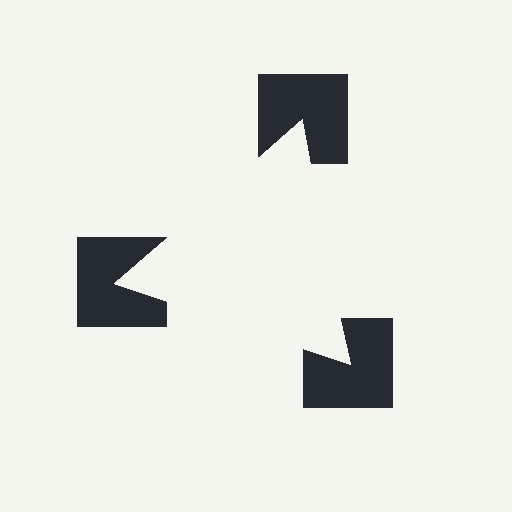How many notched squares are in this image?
There are 3 — one at each vertex of the illusory triangle.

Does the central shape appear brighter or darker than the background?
It typically appears slightly brighter than the background, even though no actual brightness change is drawn.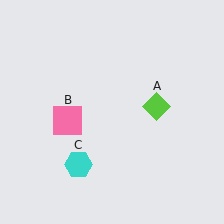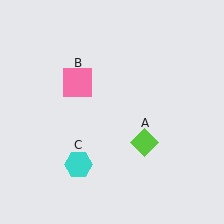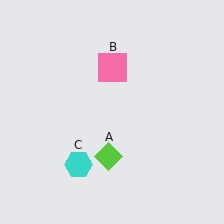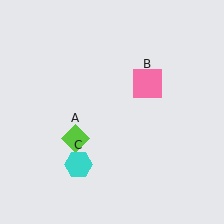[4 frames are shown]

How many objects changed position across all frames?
2 objects changed position: lime diamond (object A), pink square (object B).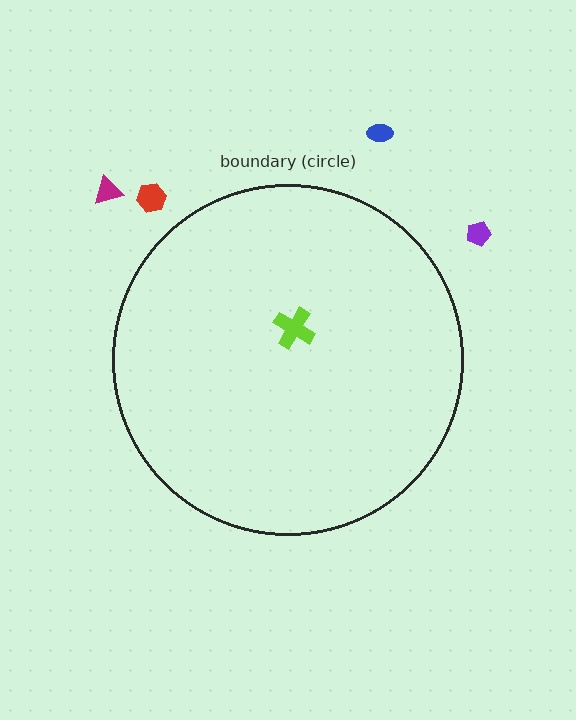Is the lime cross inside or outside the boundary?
Inside.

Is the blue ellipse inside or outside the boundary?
Outside.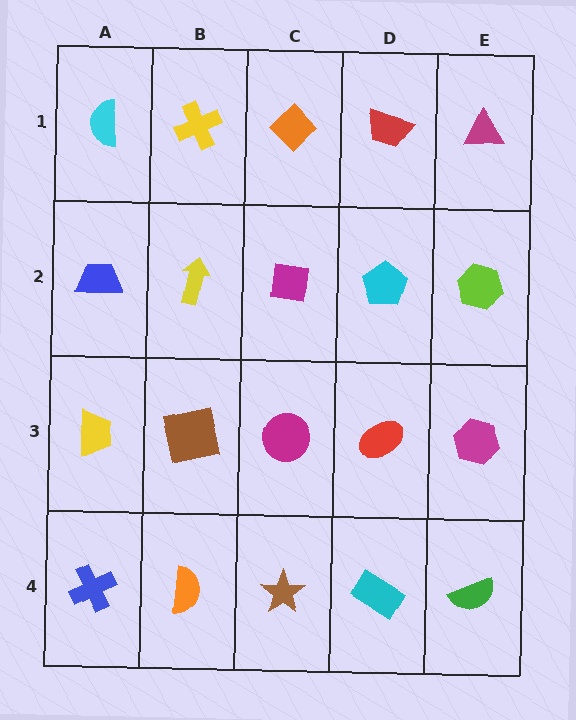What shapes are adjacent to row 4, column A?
A yellow trapezoid (row 3, column A), an orange semicircle (row 4, column B).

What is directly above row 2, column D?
A red trapezoid.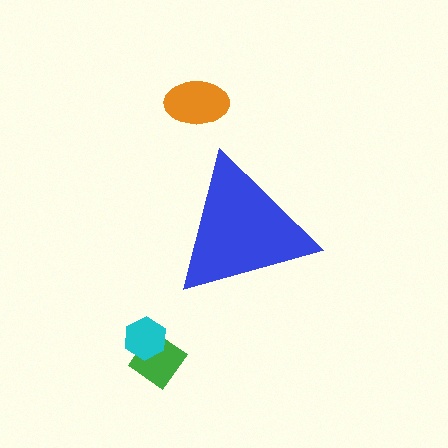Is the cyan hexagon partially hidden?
No, the cyan hexagon is fully visible.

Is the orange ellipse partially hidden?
No, the orange ellipse is fully visible.